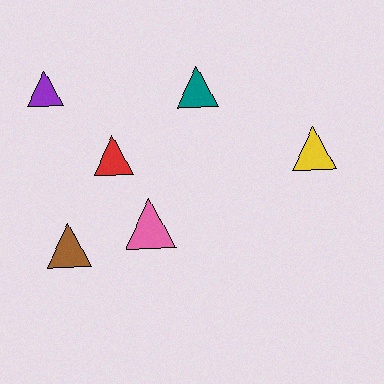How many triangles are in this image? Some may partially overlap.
There are 6 triangles.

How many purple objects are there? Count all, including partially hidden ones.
There is 1 purple object.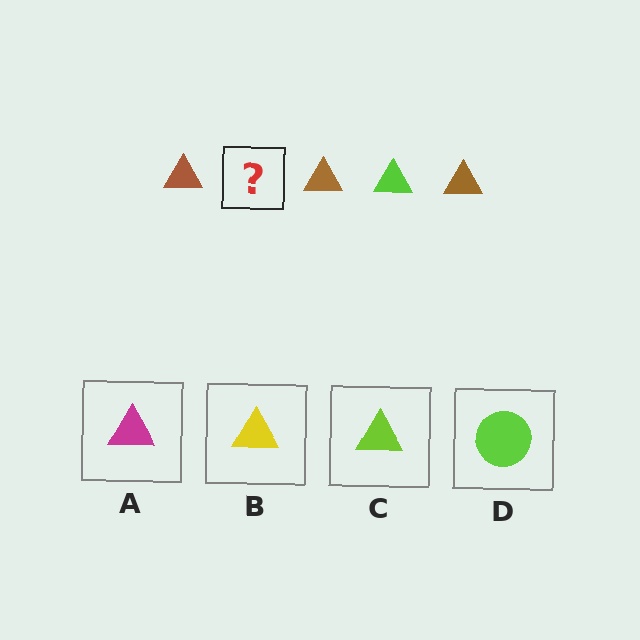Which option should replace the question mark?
Option C.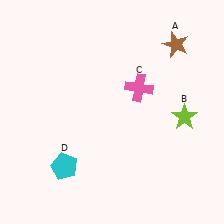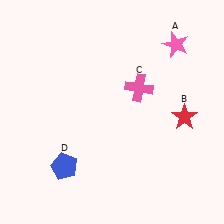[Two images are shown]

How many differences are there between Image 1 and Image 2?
There are 3 differences between the two images.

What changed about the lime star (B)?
In Image 1, B is lime. In Image 2, it changed to red.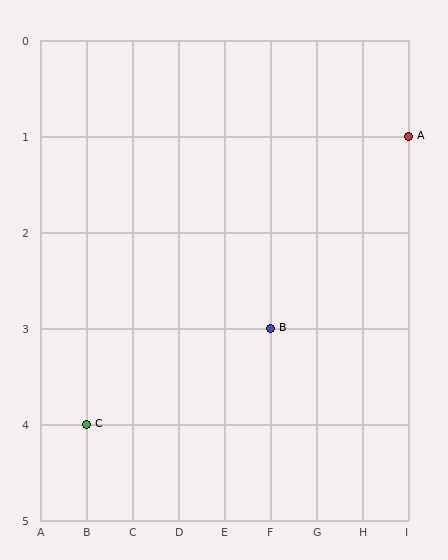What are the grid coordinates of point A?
Point A is at grid coordinates (I, 1).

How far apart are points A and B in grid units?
Points A and B are 3 columns and 2 rows apart (about 3.6 grid units diagonally).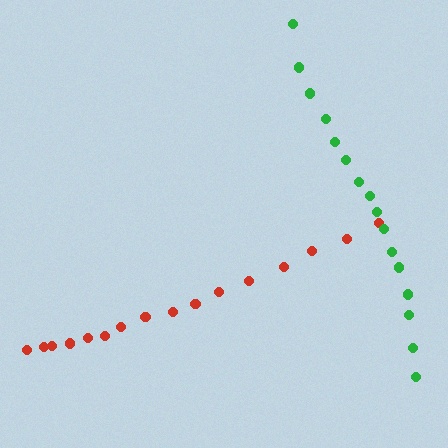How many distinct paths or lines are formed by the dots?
There are 2 distinct paths.